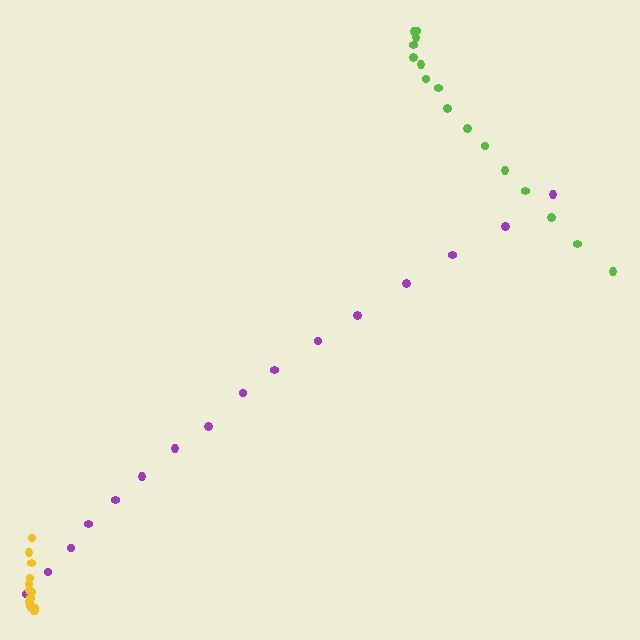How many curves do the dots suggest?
There are 3 distinct paths.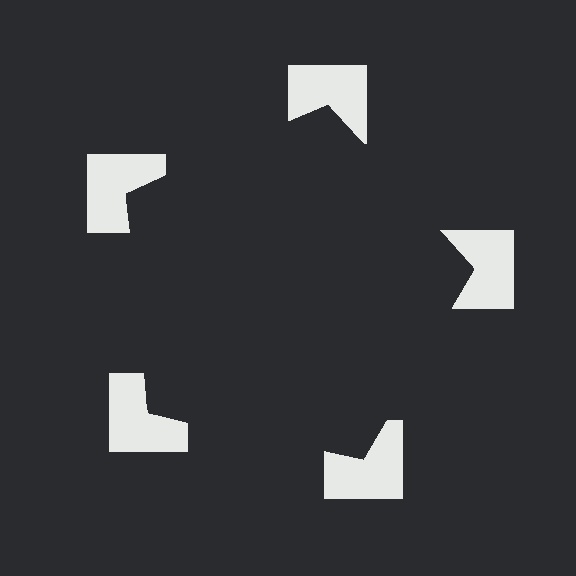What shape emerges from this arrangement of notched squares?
An illusory pentagon — its edges are inferred from the aligned wedge cuts in the notched squares, not physically drawn.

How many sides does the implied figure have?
5 sides.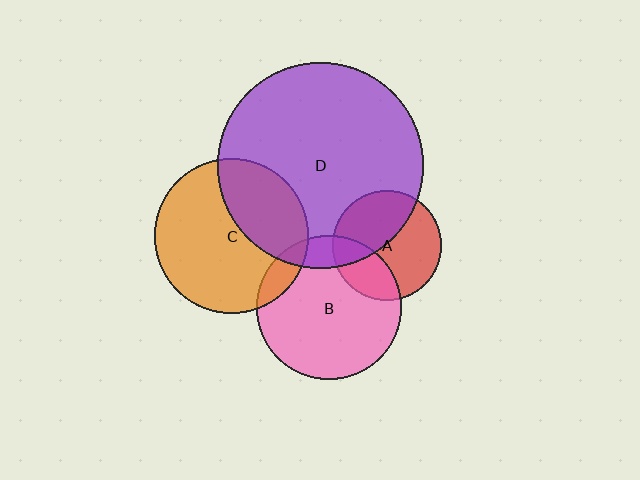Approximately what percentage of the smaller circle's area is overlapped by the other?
Approximately 45%.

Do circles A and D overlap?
Yes.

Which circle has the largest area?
Circle D (purple).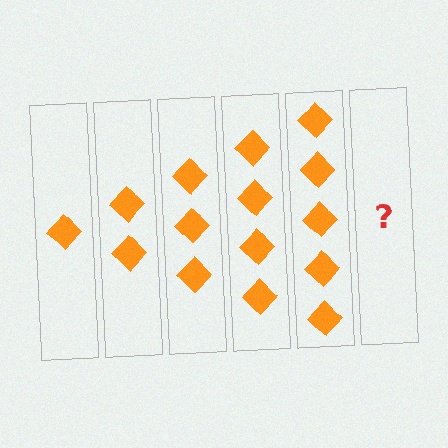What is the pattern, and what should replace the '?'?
The pattern is that each step adds one more diamond. The '?' should be 6 diamonds.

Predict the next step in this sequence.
The next step is 6 diamonds.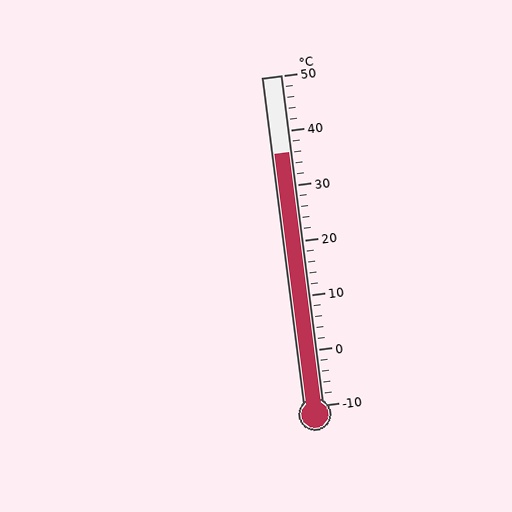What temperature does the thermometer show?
The thermometer shows approximately 36°C.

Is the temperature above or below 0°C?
The temperature is above 0°C.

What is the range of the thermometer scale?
The thermometer scale ranges from -10°C to 50°C.